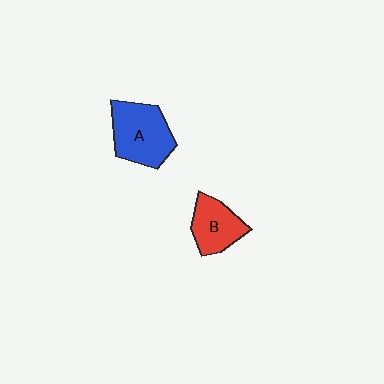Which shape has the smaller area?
Shape B (red).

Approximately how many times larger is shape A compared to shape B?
Approximately 1.4 times.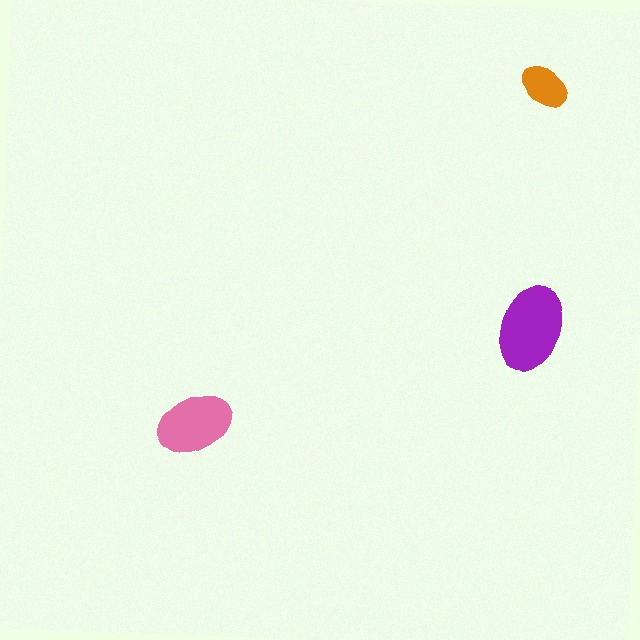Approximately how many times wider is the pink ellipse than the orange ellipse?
About 1.5 times wider.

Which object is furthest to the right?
The orange ellipse is rightmost.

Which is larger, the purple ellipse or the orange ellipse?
The purple one.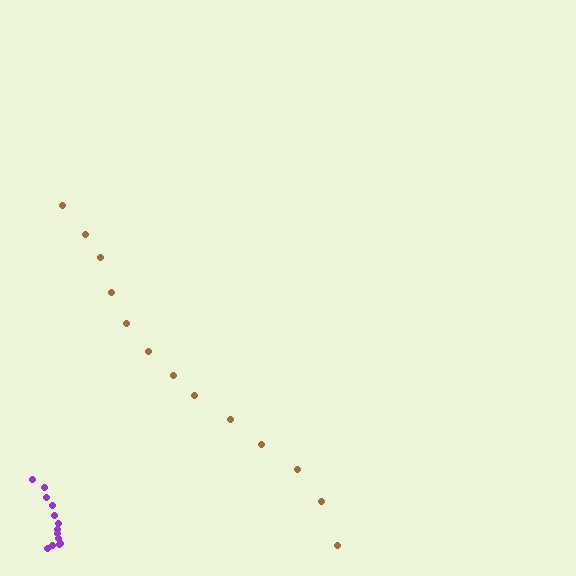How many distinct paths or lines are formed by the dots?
There are 2 distinct paths.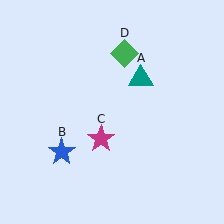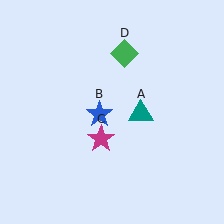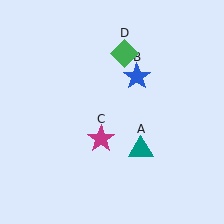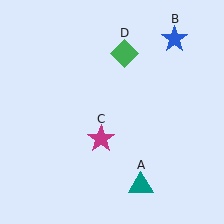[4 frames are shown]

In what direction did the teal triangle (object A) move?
The teal triangle (object A) moved down.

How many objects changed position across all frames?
2 objects changed position: teal triangle (object A), blue star (object B).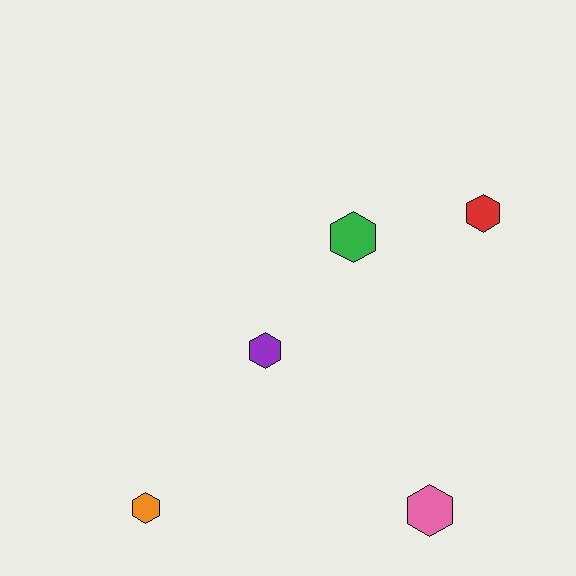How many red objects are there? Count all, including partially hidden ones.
There is 1 red object.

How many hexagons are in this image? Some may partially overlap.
There are 5 hexagons.